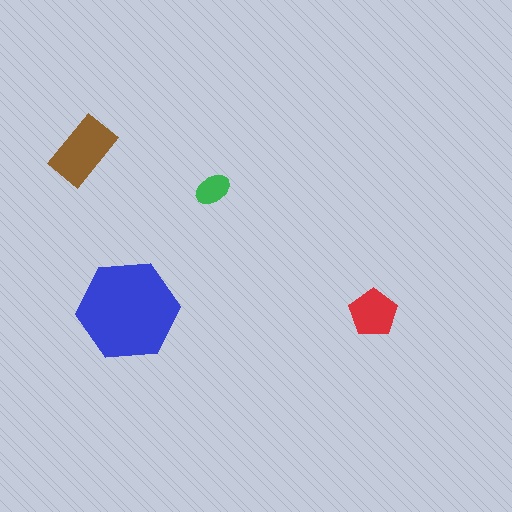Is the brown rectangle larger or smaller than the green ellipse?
Larger.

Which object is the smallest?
The green ellipse.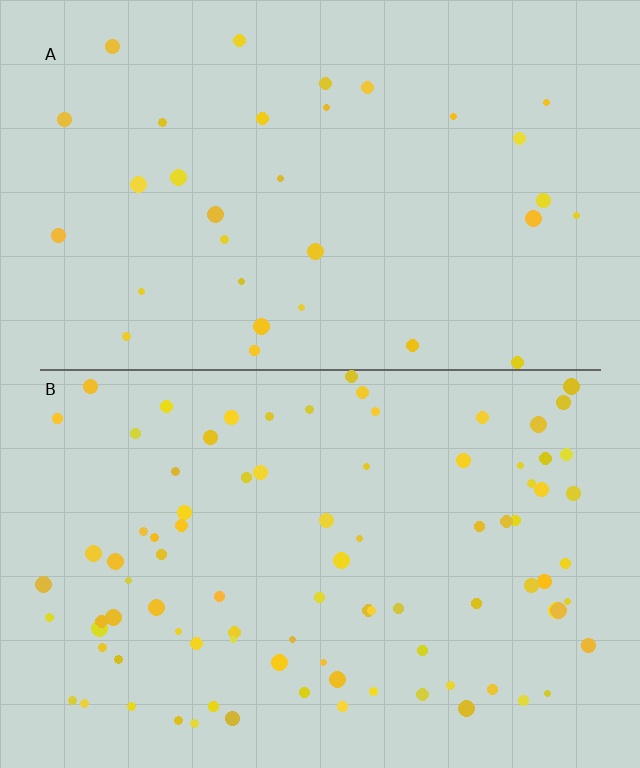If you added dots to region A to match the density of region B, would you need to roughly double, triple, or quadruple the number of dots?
Approximately triple.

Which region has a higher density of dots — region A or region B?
B (the bottom).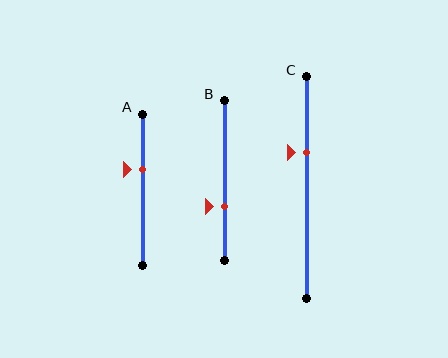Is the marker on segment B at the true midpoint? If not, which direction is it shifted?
No, the marker on segment B is shifted downward by about 16% of the segment length.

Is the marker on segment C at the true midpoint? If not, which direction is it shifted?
No, the marker on segment C is shifted upward by about 16% of the segment length.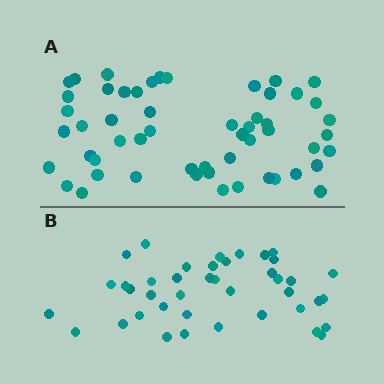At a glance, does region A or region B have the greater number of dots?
Region A (the top region) has more dots.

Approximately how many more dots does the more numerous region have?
Region A has approximately 15 more dots than region B.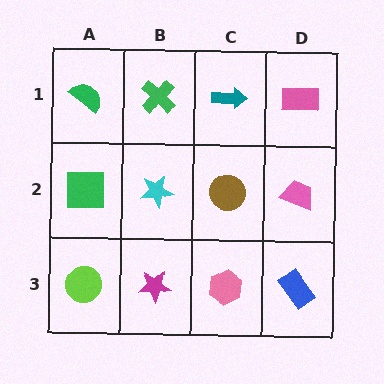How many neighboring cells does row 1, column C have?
3.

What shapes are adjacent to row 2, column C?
A teal arrow (row 1, column C), a pink hexagon (row 3, column C), a cyan star (row 2, column B), a pink trapezoid (row 2, column D).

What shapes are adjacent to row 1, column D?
A pink trapezoid (row 2, column D), a teal arrow (row 1, column C).